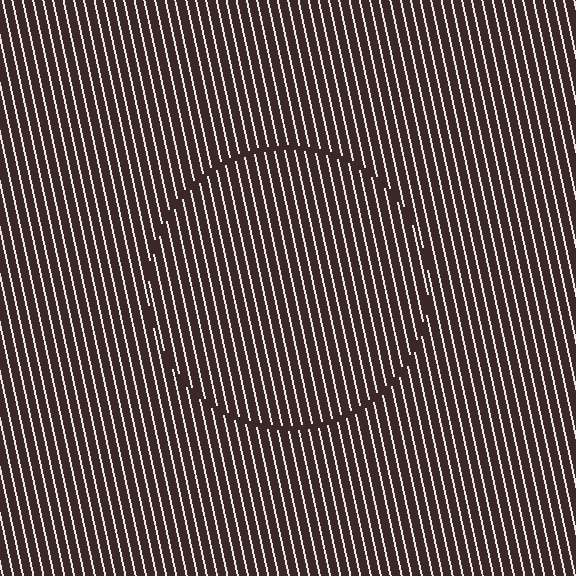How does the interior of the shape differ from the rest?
The interior of the shape contains the same grating, shifted by half a period — the contour is defined by the phase discontinuity where line-ends from the inner and outer gratings abut.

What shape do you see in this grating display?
An illusory circle. The interior of the shape contains the same grating, shifted by half a period — the contour is defined by the phase discontinuity where line-ends from the inner and outer gratings abut.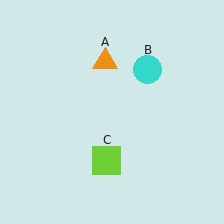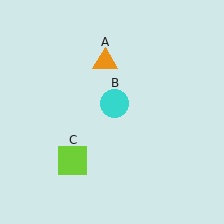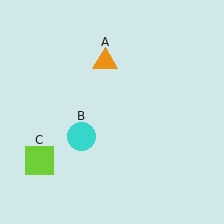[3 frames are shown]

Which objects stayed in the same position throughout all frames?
Orange triangle (object A) remained stationary.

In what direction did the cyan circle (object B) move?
The cyan circle (object B) moved down and to the left.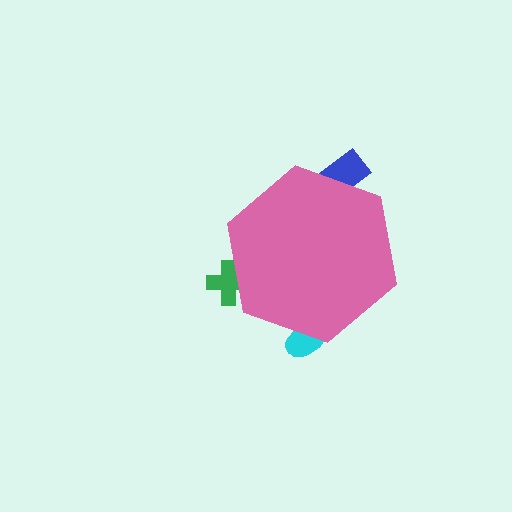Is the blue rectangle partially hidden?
Yes, the blue rectangle is partially hidden behind the pink hexagon.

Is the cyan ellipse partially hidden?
Yes, the cyan ellipse is partially hidden behind the pink hexagon.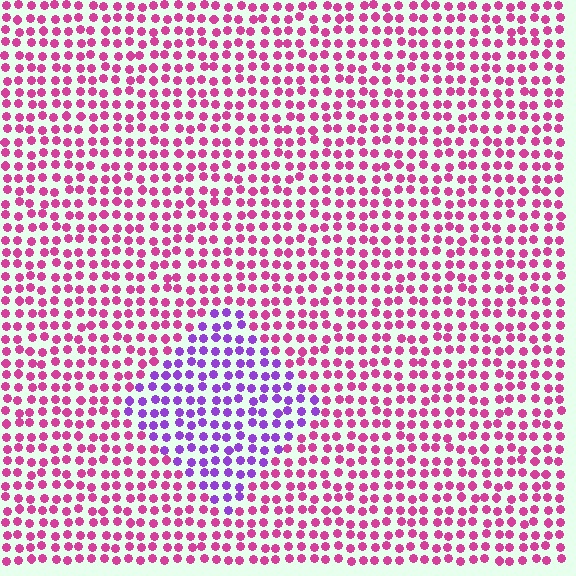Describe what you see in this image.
The image is filled with small magenta elements in a uniform arrangement. A diamond-shaped region is visible where the elements are tinted to a slightly different hue, forming a subtle color boundary.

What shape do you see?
I see a diamond.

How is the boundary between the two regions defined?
The boundary is defined purely by a slight shift in hue (about 49 degrees). Spacing, size, and orientation are identical on both sides.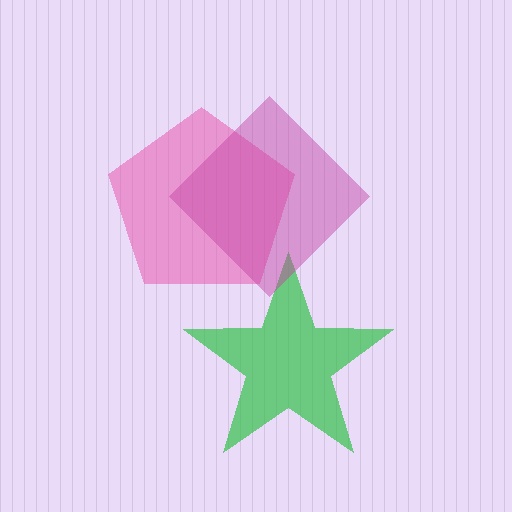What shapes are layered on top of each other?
The layered shapes are: a green star, a pink pentagon, a magenta diamond.